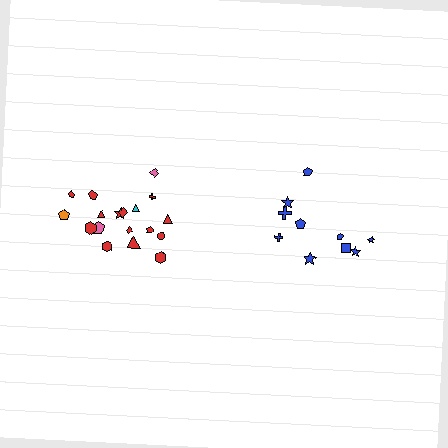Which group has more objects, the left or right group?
The left group.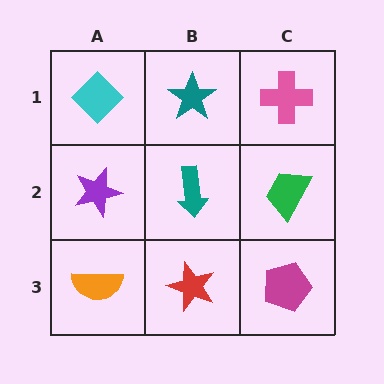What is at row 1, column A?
A cyan diamond.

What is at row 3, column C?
A magenta pentagon.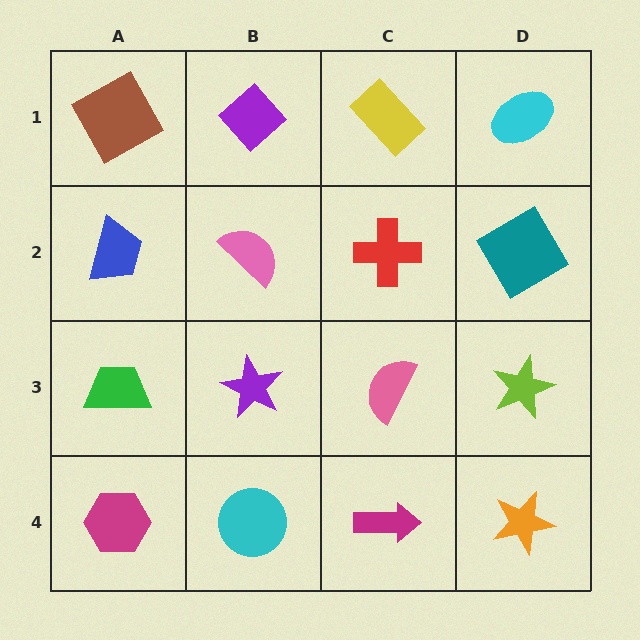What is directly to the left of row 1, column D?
A yellow rectangle.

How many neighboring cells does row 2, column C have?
4.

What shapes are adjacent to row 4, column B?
A purple star (row 3, column B), a magenta hexagon (row 4, column A), a magenta arrow (row 4, column C).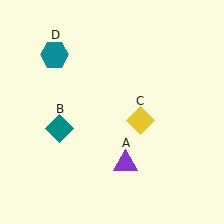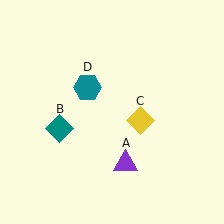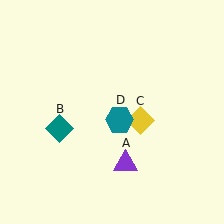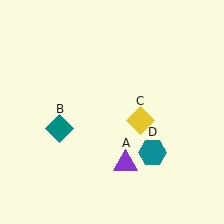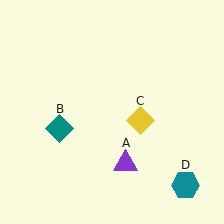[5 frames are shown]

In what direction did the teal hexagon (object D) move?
The teal hexagon (object D) moved down and to the right.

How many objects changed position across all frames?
1 object changed position: teal hexagon (object D).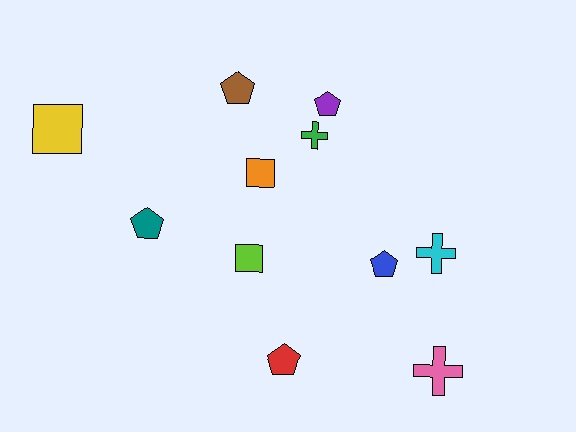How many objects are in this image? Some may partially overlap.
There are 11 objects.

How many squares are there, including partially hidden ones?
There are 3 squares.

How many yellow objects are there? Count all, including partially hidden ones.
There is 1 yellow object.